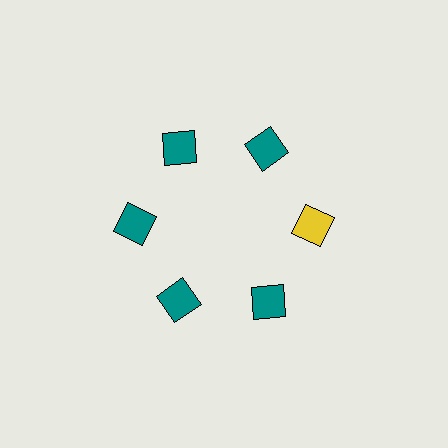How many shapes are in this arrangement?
There are 6 shapes arranged in a ring pattern.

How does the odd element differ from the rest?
It has a different color: yellow instead of teal.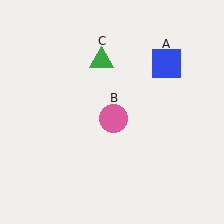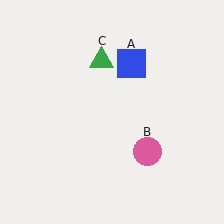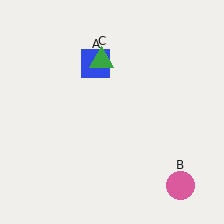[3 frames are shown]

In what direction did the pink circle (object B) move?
The pink circle (object B) moved down and to the right.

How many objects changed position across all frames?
2 objects changed position: blue square (object A), pink circle (object B).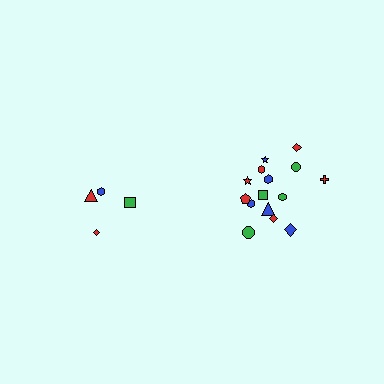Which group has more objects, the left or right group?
The right group.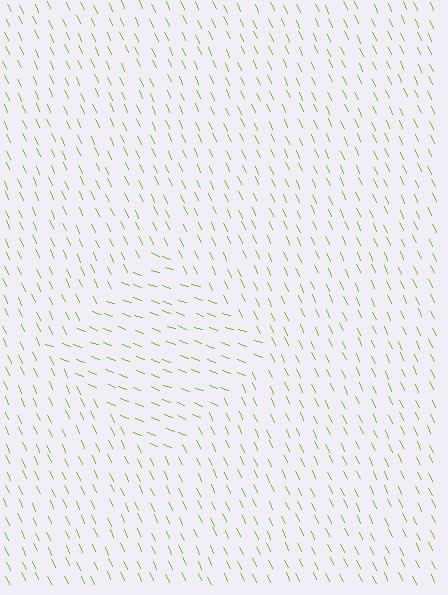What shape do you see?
I see a diamond.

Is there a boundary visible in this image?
Yes, there is a texture boundary formed by a change in line orientation.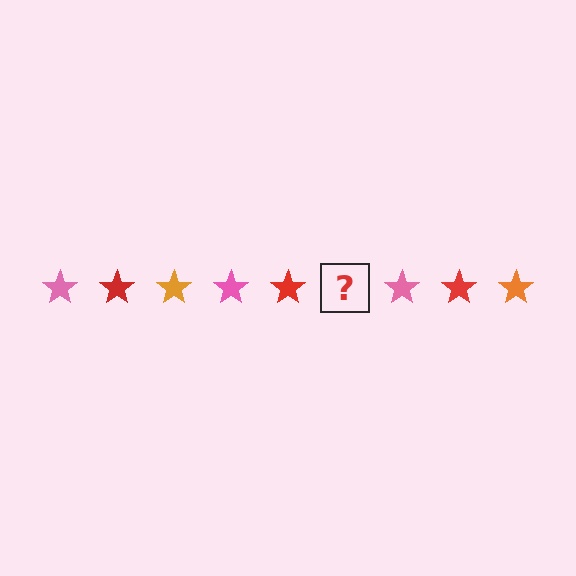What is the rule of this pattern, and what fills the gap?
The rule is that the pattern cycles through pink, red, orange stars. The gap should be filled with an orange star.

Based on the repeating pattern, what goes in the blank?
The blank should be an orange star.